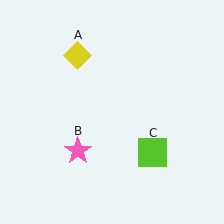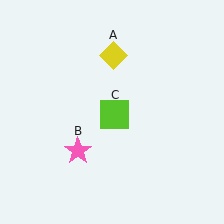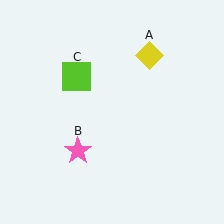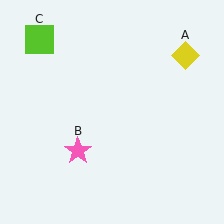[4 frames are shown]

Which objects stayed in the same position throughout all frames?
Pink star (object B) remained stationary.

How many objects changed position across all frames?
2 objects changed position: yellow diamond (object A), lime square (object C).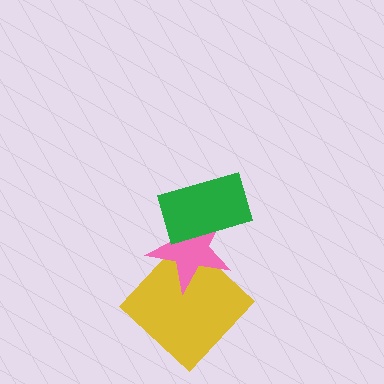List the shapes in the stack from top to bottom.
From top to bottom: the green rectangle, the pink star, the yellow diamond.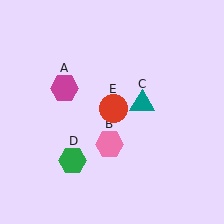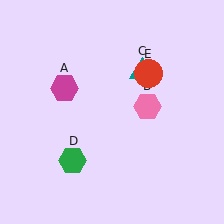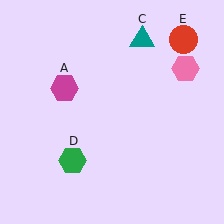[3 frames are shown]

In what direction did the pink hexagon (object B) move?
The pink hexagon (object B) moved up and to the right.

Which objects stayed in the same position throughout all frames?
Magenta hexagon (object A) and green hexagon (object D) remained stationary.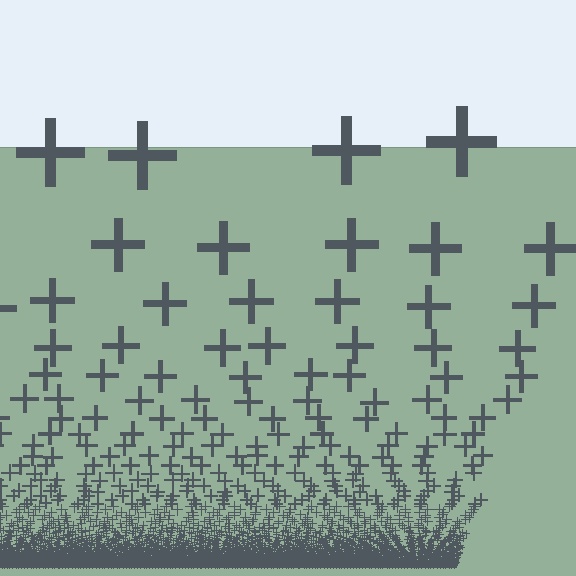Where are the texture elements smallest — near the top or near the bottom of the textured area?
Near the bottom.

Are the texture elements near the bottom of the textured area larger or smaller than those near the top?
Smaller. The gradient is inverted — elements near the bottom are smaller and denser.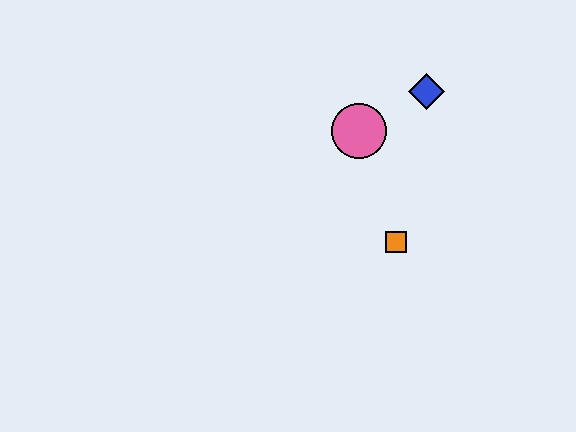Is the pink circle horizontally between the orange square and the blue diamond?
No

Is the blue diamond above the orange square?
Yes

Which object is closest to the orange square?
The pink circle is closest to the orange square.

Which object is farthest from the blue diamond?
The orange square is farthest from the blue diamond.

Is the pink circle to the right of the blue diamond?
No